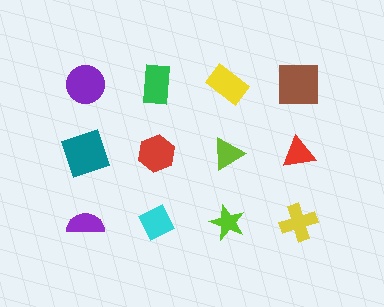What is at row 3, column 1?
A purple semicircle.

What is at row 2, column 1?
A teal square.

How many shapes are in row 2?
4 shapes.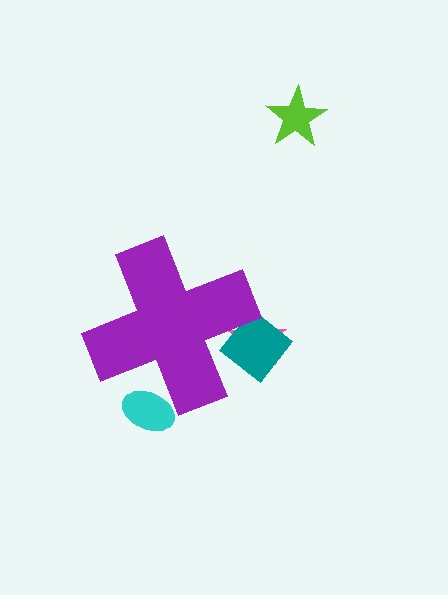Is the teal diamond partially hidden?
Yes, the teal diamond is partially hidden behind the purple cross.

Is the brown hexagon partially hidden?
Yes, the brown hexagon is partially hidden behind the purple cross.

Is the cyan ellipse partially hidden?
Yes, the cyan ellipse is partially hidden behind the purple cross.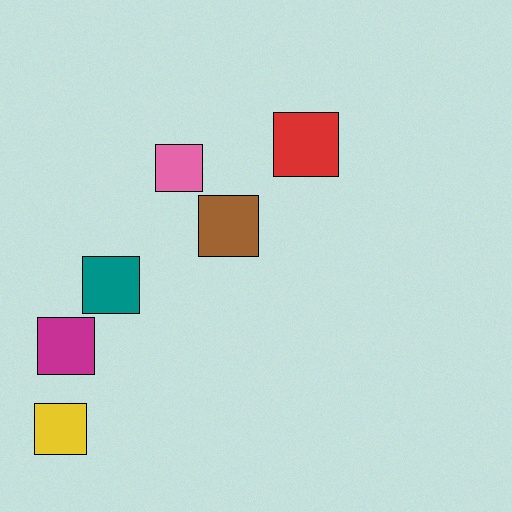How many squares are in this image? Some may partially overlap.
There are 6 squares.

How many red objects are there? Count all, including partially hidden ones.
There is 1 red object.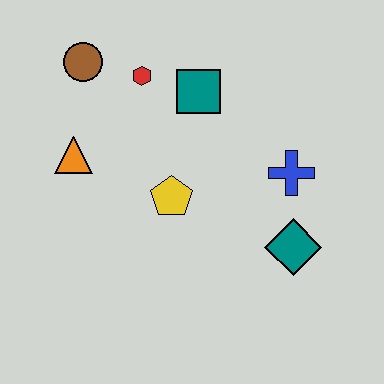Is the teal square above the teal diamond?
Yes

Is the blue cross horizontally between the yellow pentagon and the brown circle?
No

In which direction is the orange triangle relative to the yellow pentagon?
The orange triangle is to the left of the yellow pentagon.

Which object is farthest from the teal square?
The teal diamond is farthest from the teal square.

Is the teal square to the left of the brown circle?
No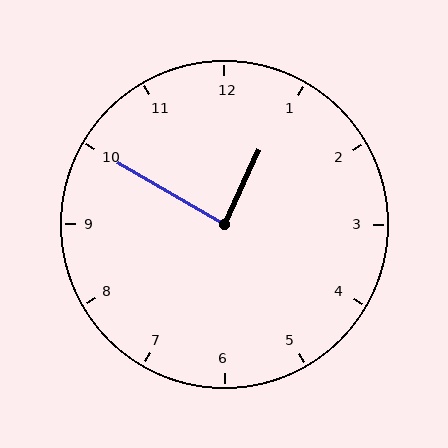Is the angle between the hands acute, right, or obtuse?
It is right.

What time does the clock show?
12:50.